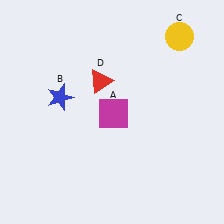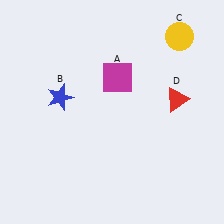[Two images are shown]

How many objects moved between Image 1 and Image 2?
2 objects moved between the two images.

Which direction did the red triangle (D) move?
The red triangle (D) moved right.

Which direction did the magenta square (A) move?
The magenta square (A) moved up.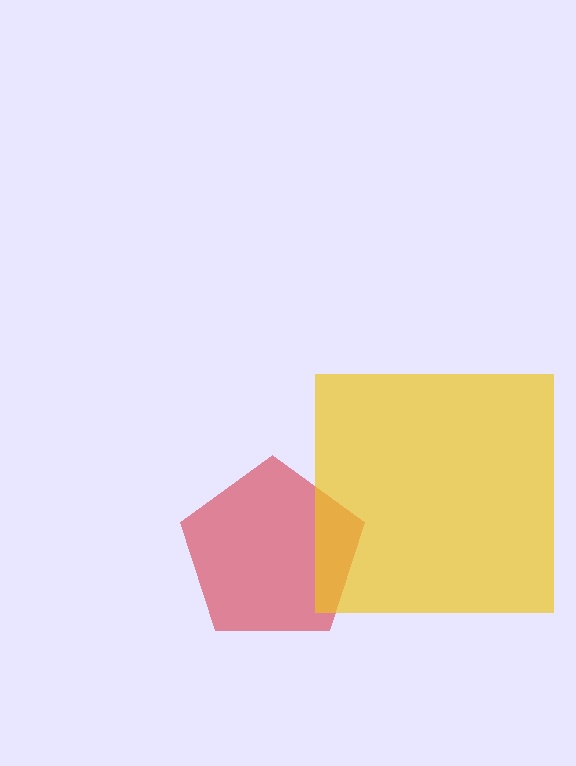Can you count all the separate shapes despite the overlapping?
Yes, there are 2 separate shapes.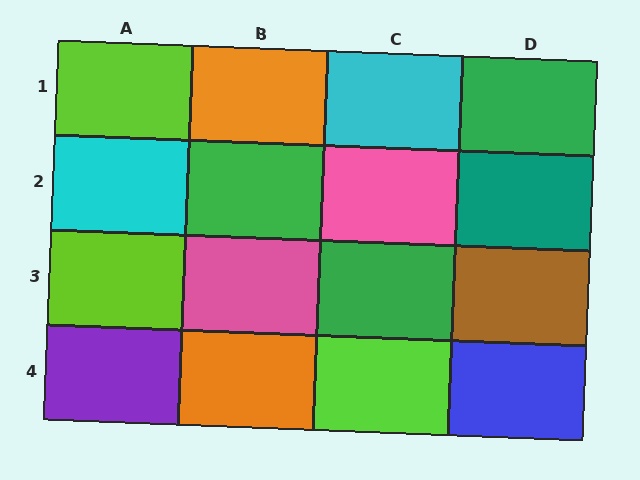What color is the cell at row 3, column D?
Brown.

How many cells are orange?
2 cells are orange.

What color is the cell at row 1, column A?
Lime.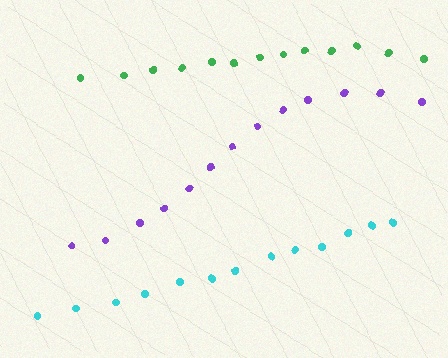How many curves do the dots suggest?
There are 3 distinct paths.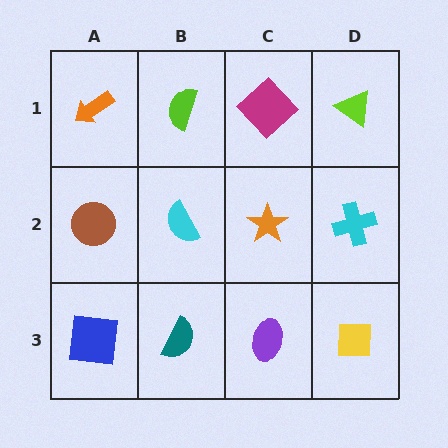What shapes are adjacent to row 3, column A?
A brown circle (row 2, column A), a teal semicircle (row 3, column B).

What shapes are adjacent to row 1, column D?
A cyan cross (row 2, column D), a magenta diamond (row 1, column C).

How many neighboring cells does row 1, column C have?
3.